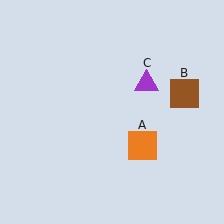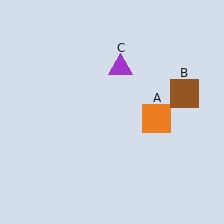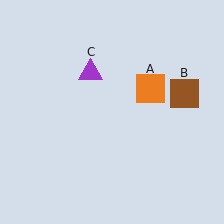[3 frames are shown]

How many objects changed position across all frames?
2 objects changed position: orange square (object A), purple triangle (object C).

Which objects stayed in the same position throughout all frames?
Brown square (object B) remained stationary.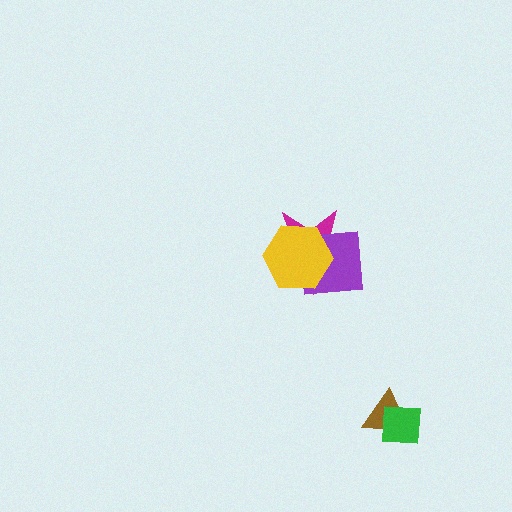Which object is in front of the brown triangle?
The green square is in front of the brown triangle.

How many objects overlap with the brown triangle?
1 object overlaps with the brown triangle.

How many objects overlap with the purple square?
2 objects overlap with the purple square.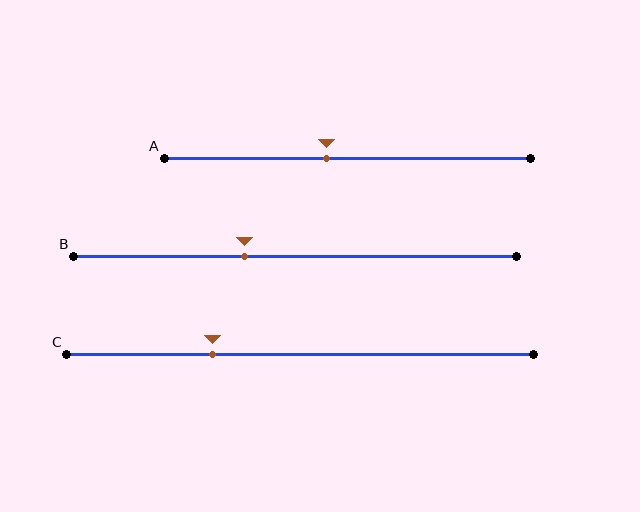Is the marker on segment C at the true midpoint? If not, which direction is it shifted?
No, the marker on segment C is shifted to the left by about 19% of the segment length.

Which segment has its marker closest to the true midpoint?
Segment A has its marker closest to the true midpoint.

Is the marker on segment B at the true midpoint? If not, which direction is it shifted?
No, the marker on segment B is shifted to the left by about 11% of the segment length.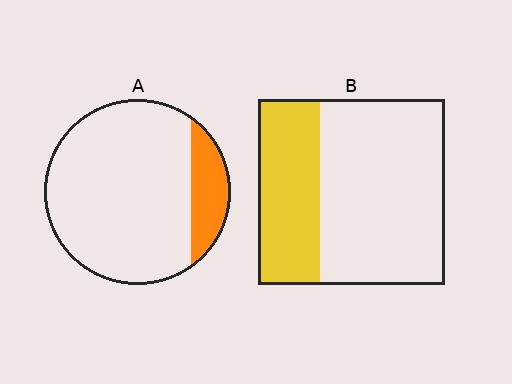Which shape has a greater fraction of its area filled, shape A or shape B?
Shape B.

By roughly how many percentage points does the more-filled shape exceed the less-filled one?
By roughly 15 percentage points (B over A).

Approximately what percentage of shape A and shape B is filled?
A is approximately 15% and B is approximately 35%.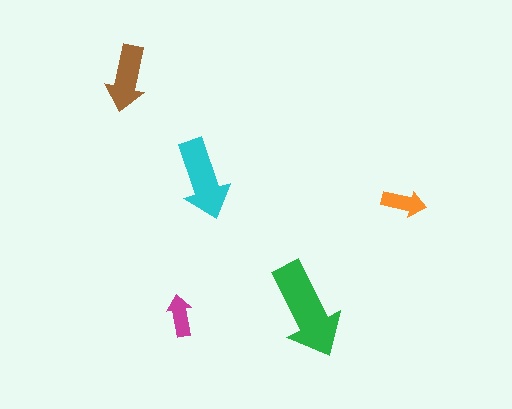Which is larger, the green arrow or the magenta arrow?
The green one.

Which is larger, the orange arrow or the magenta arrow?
The orange one.